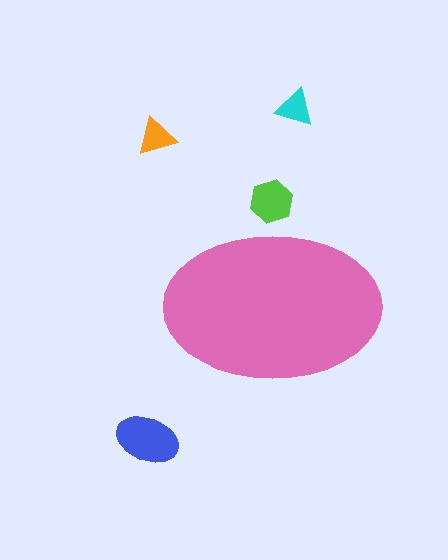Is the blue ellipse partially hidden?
No, the blue ellipse is fully visible.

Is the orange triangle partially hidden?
No, the orange triangle is fully visible.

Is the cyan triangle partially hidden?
No, the cyan triangle is fully visible.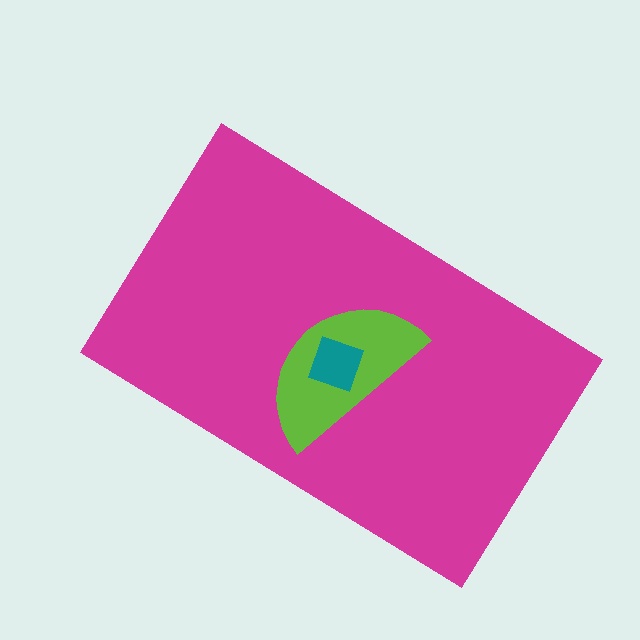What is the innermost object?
The teal square.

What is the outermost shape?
The magenta rectangle.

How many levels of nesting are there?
3.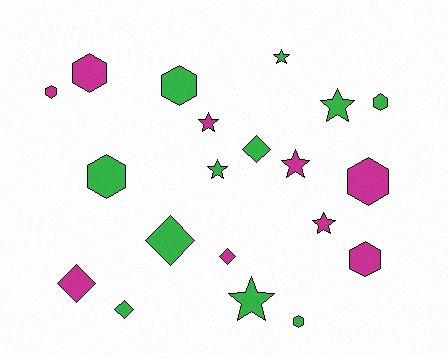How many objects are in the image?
There are 20 objects.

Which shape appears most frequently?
Hexagon, with 8 objects.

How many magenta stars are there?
There are 3 magenta stars.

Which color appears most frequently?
Green, with 11 objects.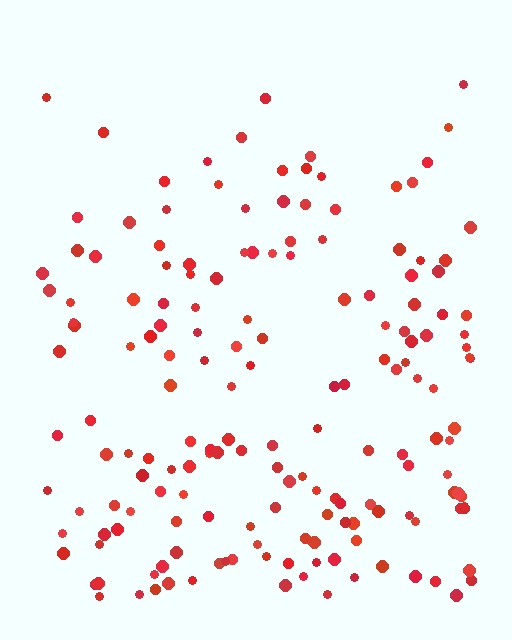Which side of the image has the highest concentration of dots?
The bottom.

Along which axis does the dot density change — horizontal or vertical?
Vertical.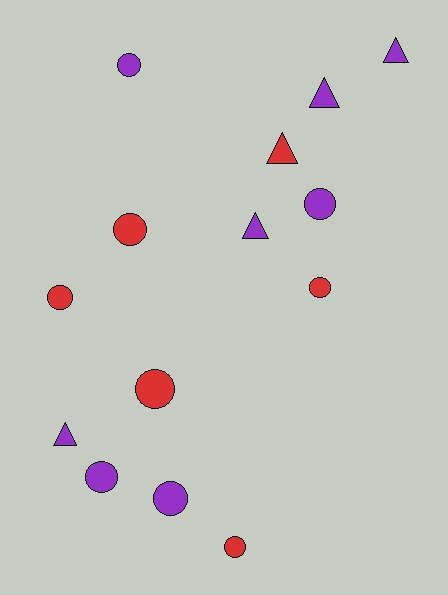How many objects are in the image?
There are 14 objects.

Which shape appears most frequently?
Circle, with 9 objects.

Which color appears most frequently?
Purple, with 8 objects.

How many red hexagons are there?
There are no red hexagons.